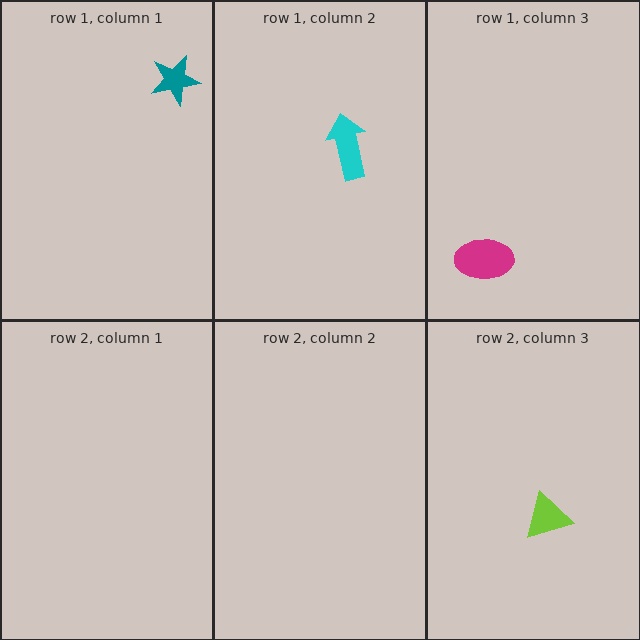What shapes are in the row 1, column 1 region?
The teal star.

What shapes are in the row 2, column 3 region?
The lime triangle.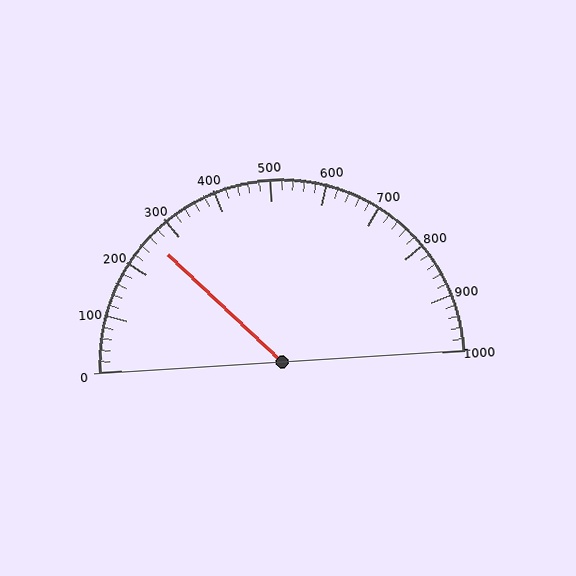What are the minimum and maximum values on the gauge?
The gauge ranges from 0 to 1000.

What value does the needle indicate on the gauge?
The needle indicates approximately 260.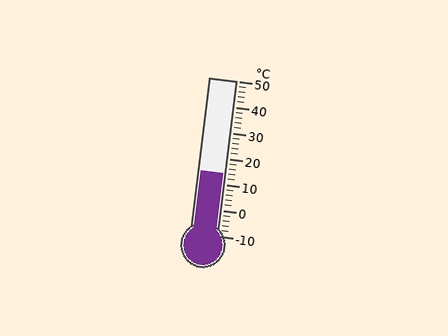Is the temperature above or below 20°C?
The temperature is below 20°C.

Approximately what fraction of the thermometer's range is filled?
The thermometer is filled to approximately 40% of its range.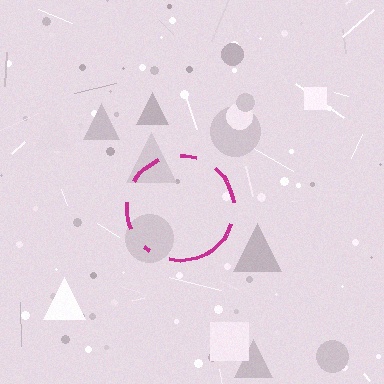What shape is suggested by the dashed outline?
The dashed outline suggests a circle.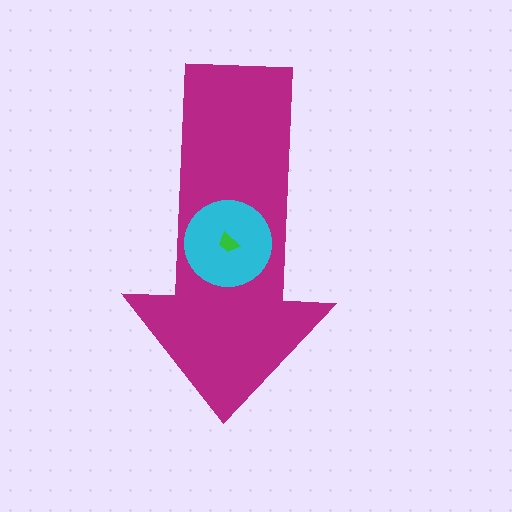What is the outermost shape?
The magenta arrow.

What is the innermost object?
The green trapezoid.